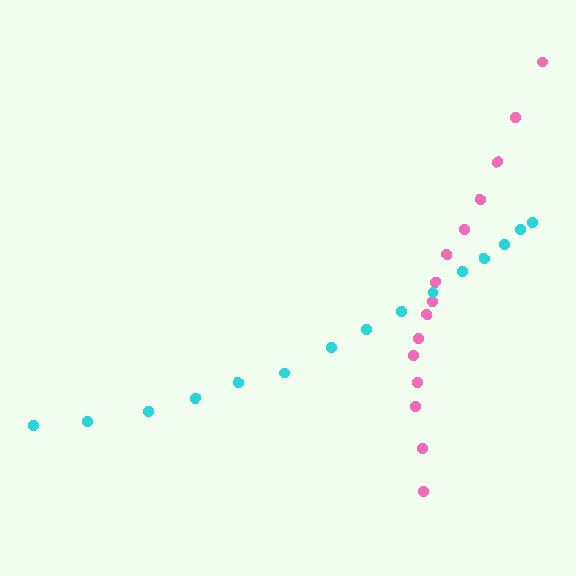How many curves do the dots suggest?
There are 2 distinct paths.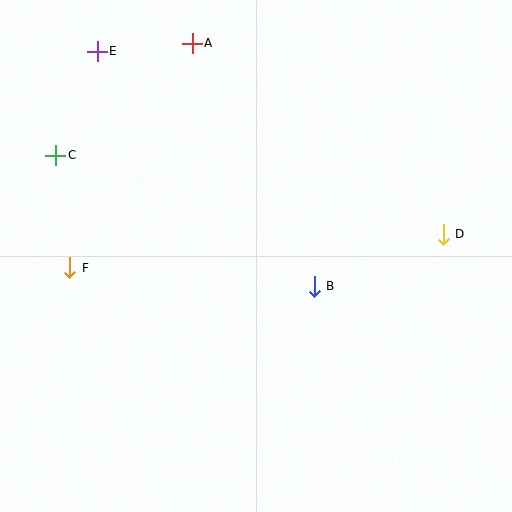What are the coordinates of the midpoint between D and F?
The midpoint between D and F is at (256, 251).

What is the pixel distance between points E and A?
The distance between E and A is 96 pixels.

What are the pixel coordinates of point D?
Point D is at (443, 234).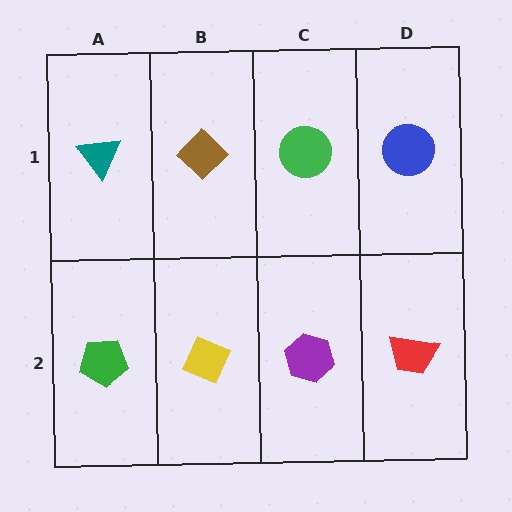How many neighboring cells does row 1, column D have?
2.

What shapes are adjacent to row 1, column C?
A purple hexagon (row 2, column C), a brown diamond (row 1, column B), a blue circle (row 1, column D).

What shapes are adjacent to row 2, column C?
A green circle (row 1, column C), a yellow diamond (row 2, column B), a red trapezoid (row 2, column D).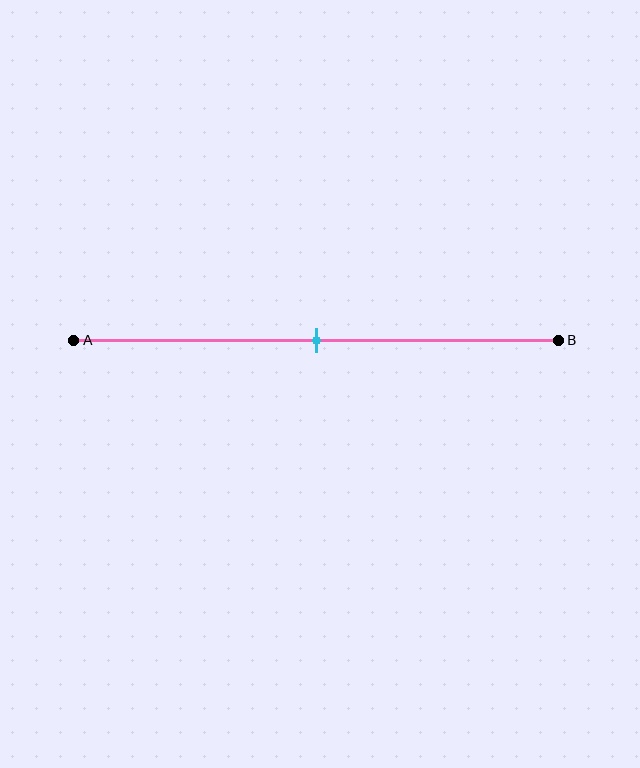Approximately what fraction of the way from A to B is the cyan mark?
The cyan mark is approximately 50% of the way from A to B.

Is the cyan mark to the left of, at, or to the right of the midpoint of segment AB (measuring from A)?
The cyan mark is approximately at the midpoint of segment AB.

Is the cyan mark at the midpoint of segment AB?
Yes, the mark is approximately at the midpoint.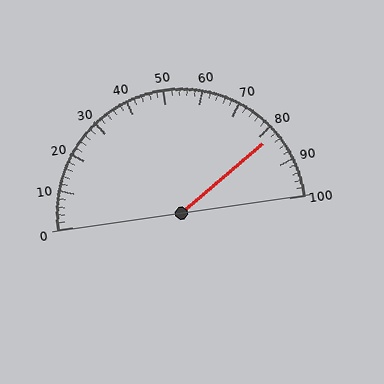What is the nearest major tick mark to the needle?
The nearest major tick mark is 80.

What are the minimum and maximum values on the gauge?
The gauge ranges from 0 to 100.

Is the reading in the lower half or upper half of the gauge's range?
The reading is in the upper half of the range (0 to 100).